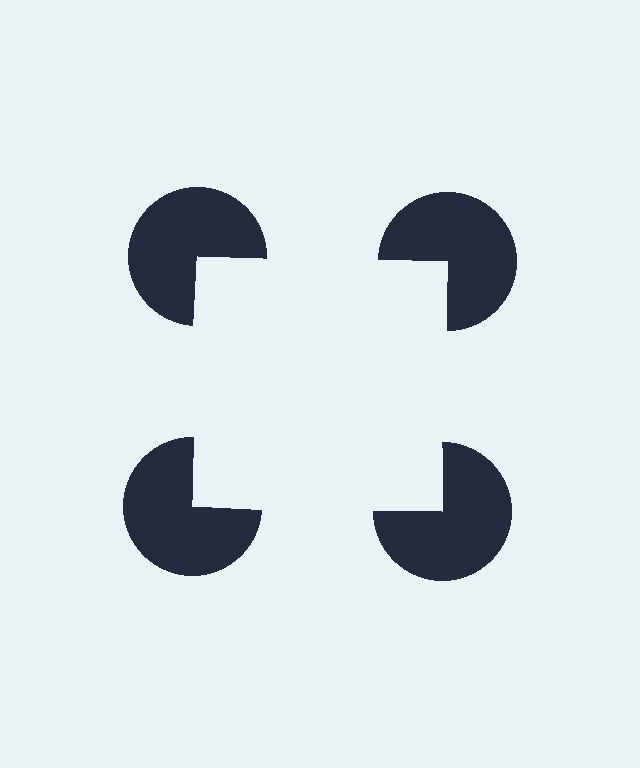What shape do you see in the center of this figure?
An illusory square — its edges are inferred from the aligned wedge cuts in the pac-man discs, not physically drawn.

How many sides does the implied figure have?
4 sides.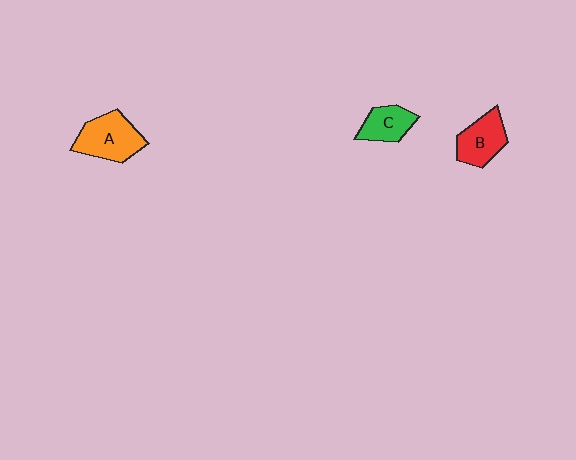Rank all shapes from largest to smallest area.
From largest to smallest: A (orange), B (red), C (green).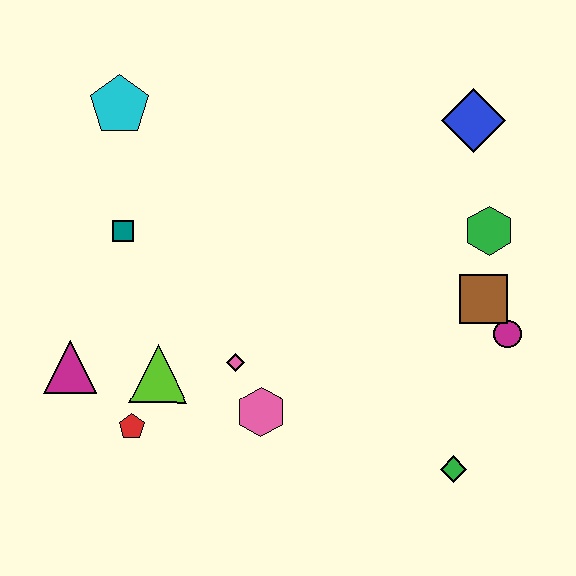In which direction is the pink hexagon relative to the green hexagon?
The pink hexagon is to the left of the green hexagon.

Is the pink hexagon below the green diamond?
No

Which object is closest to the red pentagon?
The lime triangle is closest to the red pentagon.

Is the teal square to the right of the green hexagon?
No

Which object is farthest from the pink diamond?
The blue diamond is farthest from the pink diamond.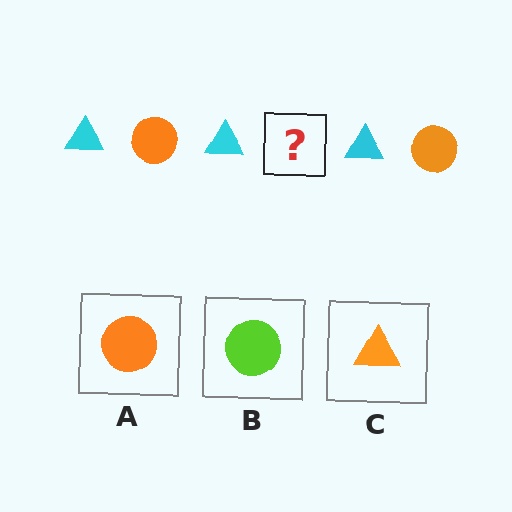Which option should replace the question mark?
Option A.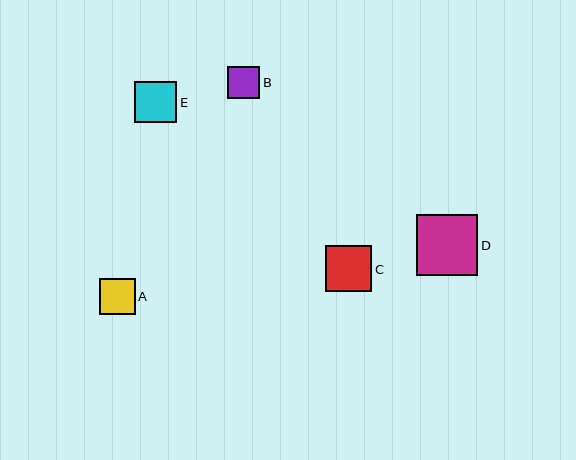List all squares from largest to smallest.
From largest to smallest: D, C, E, A, B.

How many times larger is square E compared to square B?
Square E is approximately 1.3 times the size of square B.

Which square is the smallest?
Square B is the smallest with a size of approximately 32 pixels.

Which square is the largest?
Square D is the largest with a size of approximately 61 pixels.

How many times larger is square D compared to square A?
Square D is approximately 1.7 times the size of square A.